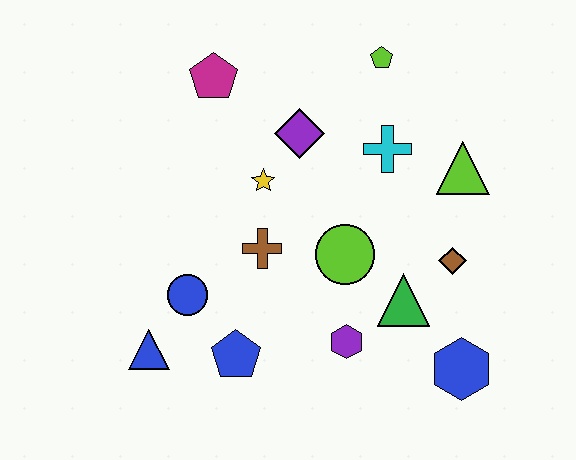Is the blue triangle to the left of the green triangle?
Yes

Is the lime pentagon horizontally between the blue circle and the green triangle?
Yes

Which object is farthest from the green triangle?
The magenta pentagon is farthest from the green triangle.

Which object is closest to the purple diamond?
The yellow star is closest to the purple diamond.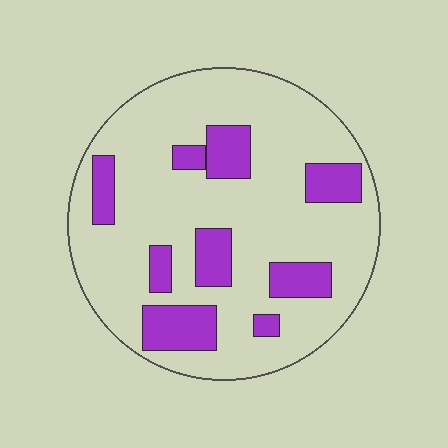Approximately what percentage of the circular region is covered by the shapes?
Approximately 20%.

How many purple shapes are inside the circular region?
9.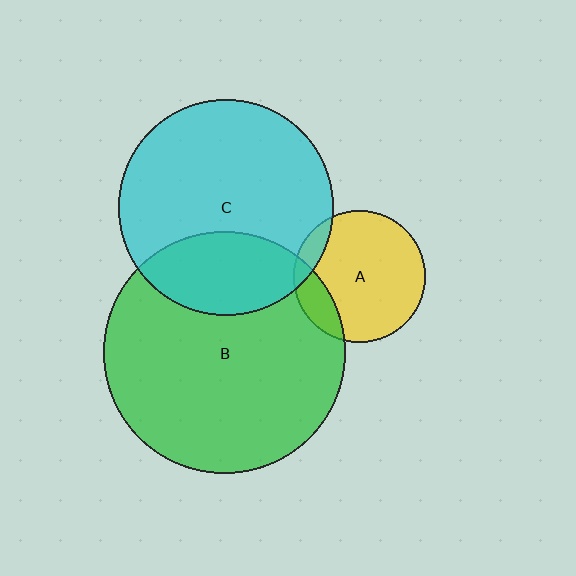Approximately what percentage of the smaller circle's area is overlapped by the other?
Approximately 30%.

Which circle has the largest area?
Circle B (green).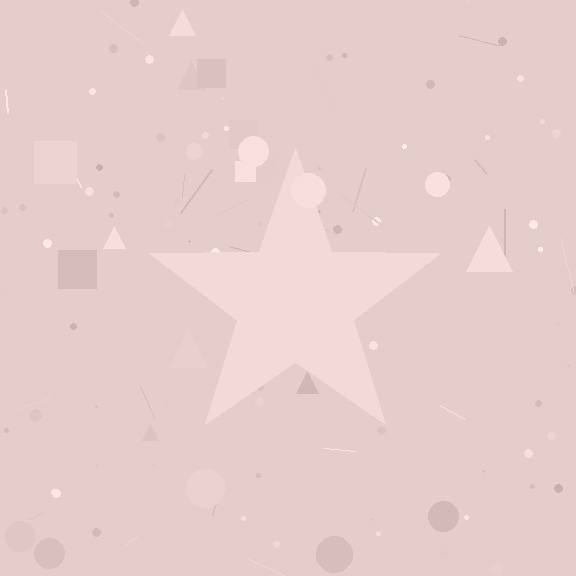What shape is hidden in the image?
A star is hidden in the image.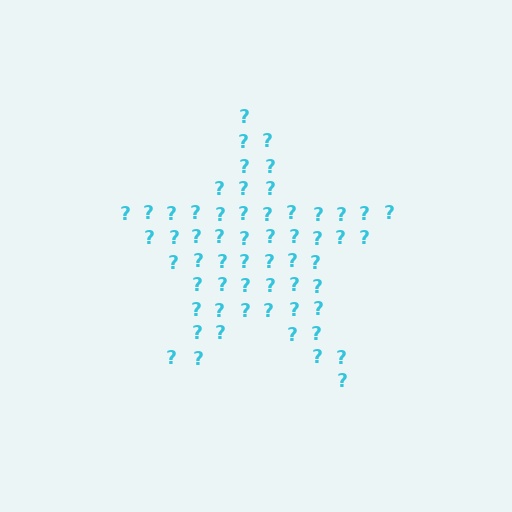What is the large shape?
The large shape is a star.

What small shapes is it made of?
It is made of small question marks.